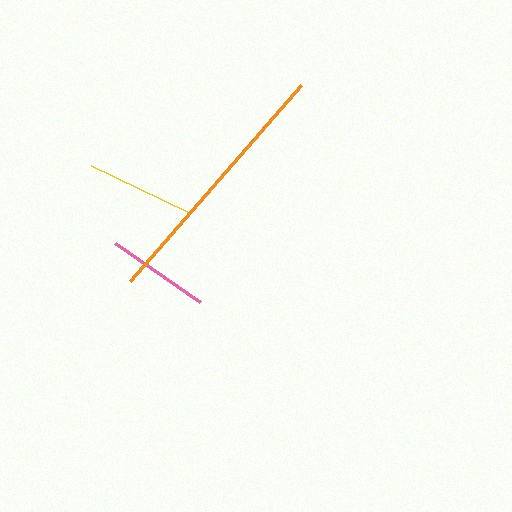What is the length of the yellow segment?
The yellow segment is approximately 107 pixels long.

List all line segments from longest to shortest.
From longest to shortest: orange, yellow, pink.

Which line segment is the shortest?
The pink line is the shortest at approximately 104 pixels.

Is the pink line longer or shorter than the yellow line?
The yellow line is longer than the pink line.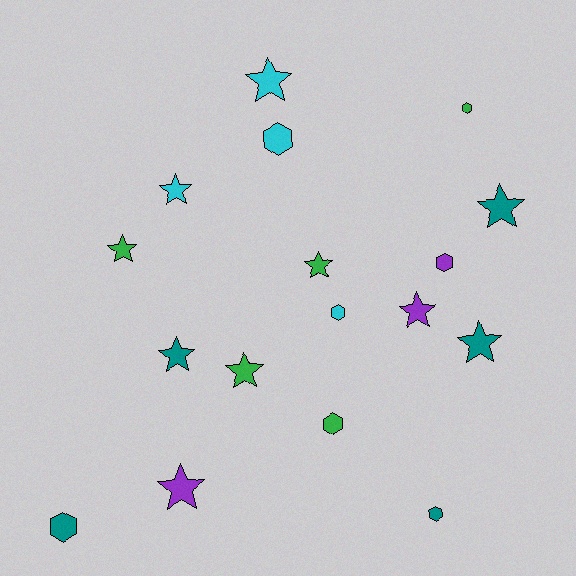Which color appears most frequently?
Teal, with 5 objects.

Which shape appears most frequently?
Star, with 10 objects.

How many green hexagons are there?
There are 2 green hexagons.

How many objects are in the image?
There are 17 objects.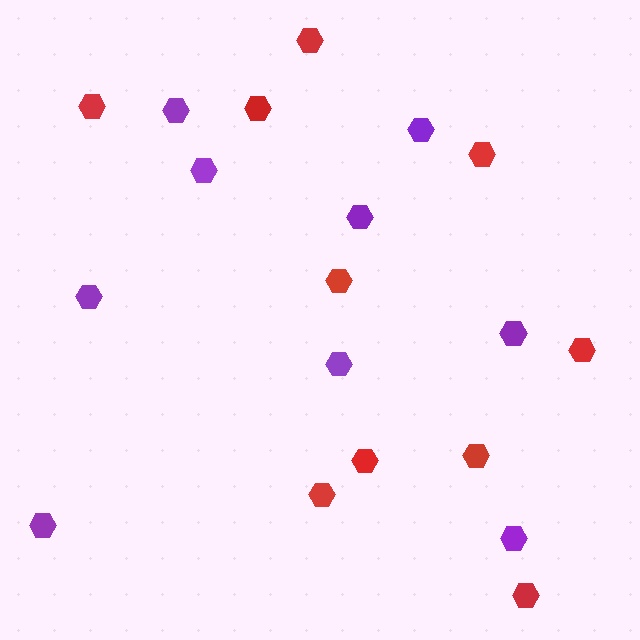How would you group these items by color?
There are 2 groups: one group of red hexagons (10) and one group of purple hexagons (9).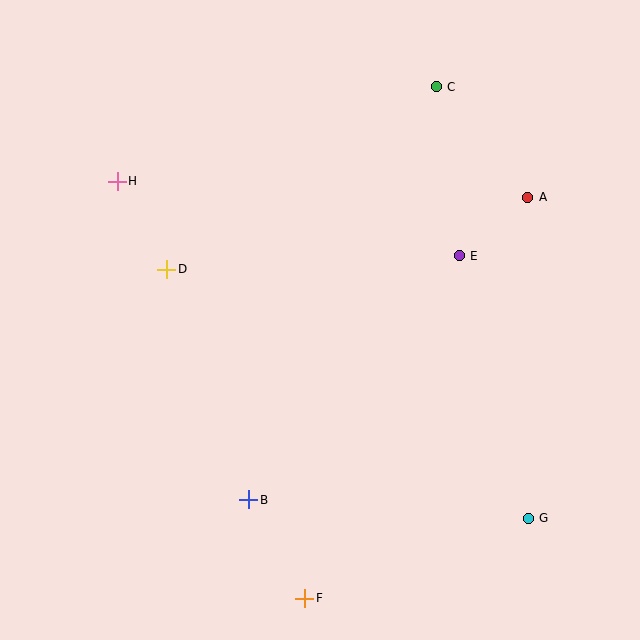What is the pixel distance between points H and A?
The distance between H and A is 411 pixels.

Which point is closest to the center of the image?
Point E at (459, 256) is closest to the center.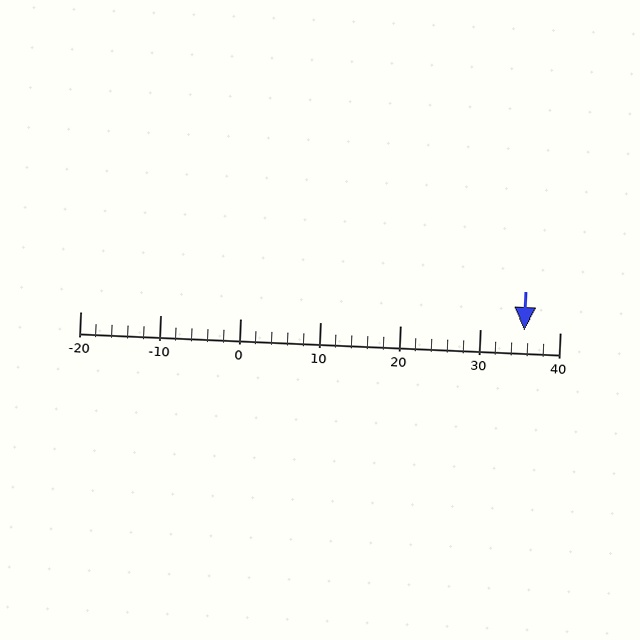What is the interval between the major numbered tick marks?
The major tick marks are spaced 10 units apart.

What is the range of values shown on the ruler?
The ruler shows values from -20 to 40.